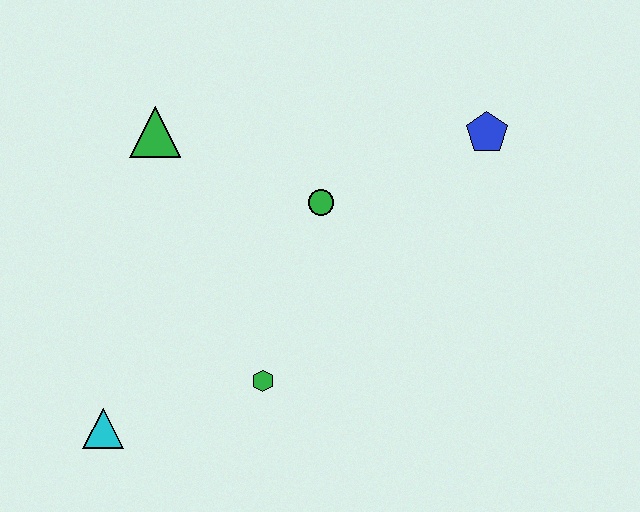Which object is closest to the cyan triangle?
The green hexagon is closest to the cyan triangle.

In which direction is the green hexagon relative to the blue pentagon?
The green hexagon is below the blue pentagon.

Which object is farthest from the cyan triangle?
The blue pentagon is farthest from the cyan triangle.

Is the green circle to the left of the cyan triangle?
No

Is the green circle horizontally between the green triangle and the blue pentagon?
Yes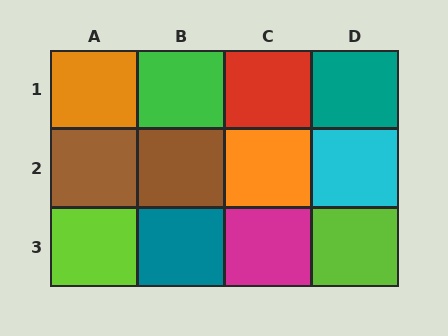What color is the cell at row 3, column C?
Magenta.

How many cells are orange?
2 cells are orange.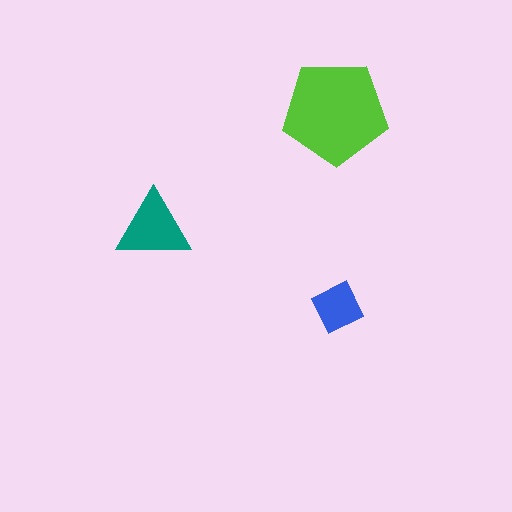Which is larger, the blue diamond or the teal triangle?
The teal triangle.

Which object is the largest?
The lime pentagon.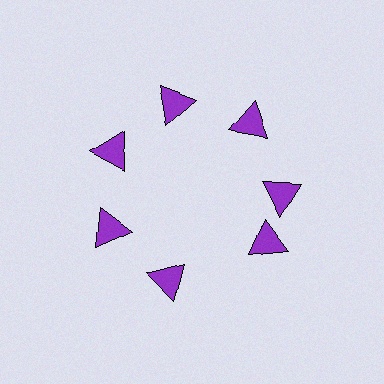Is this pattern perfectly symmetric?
No. The 7 purple triangles are arranged in a ring, but one element near the 5 o'clock position is rotated out of alignment along the ring, breaking the 7-fold rotational symmetry.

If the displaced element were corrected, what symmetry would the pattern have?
It would have 7-fold rotational symmetry — the pattern would map onto itself every 51 degrees.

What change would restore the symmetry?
The symmetry would be restored by rotating it back into even spacing with its neighbors so that all 7 triangles sit at equal angles and equal distance from the center.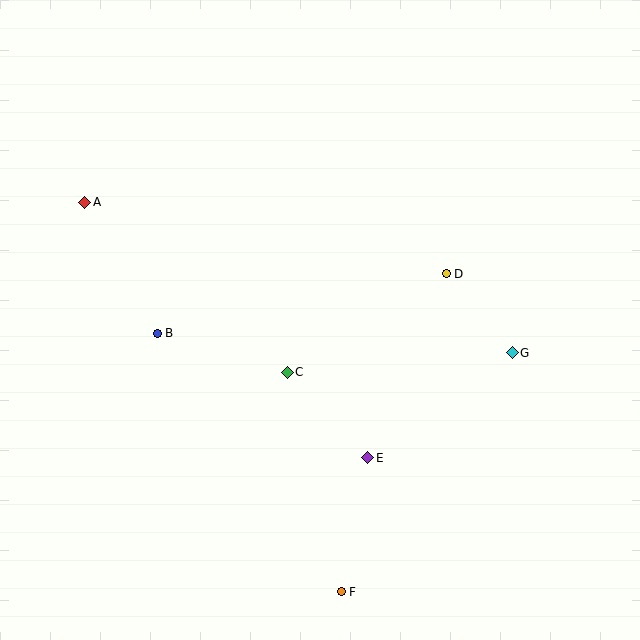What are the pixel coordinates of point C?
Point C is at (287, 372).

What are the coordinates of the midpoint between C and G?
The midpoint between C and G is at (400, 362).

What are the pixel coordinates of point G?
Point G is at (512, 353).